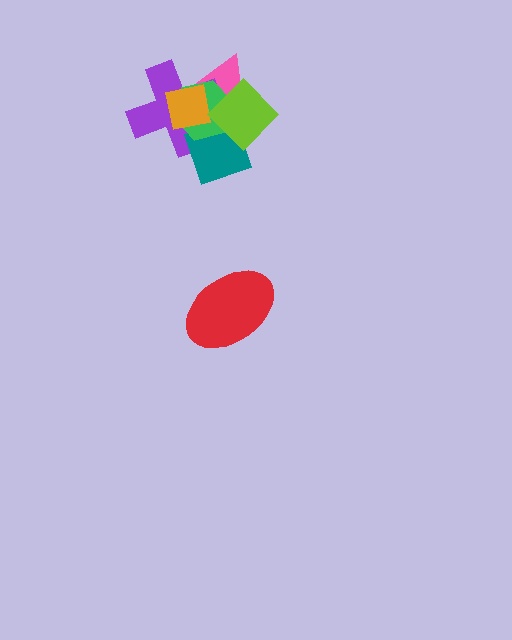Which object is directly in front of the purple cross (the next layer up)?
The teal diamond is directly in front of the purple cross.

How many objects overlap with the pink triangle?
5 objects overlap with the pink triangle.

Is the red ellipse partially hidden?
No, no other shape covers it.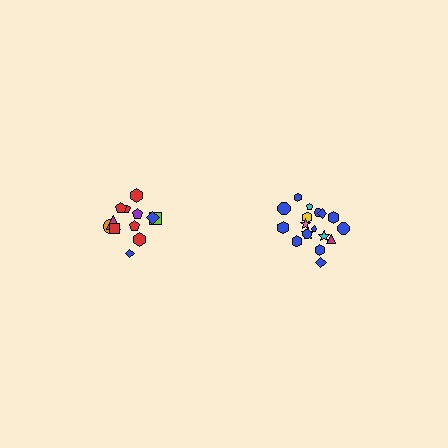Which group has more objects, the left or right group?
The right group.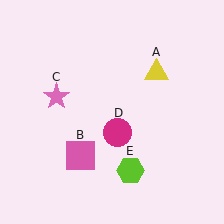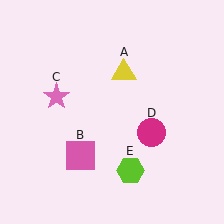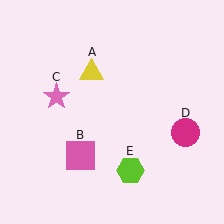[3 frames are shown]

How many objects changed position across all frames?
2 objects changed position: yellow triangle (object A), magenta circle (object D).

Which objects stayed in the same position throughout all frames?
Pink square (object B) and pink star (object C) and lime hexagon (object E) remained stationary.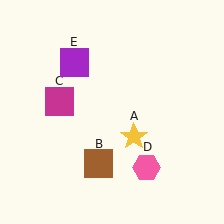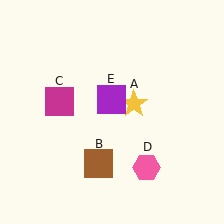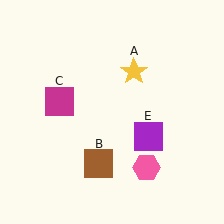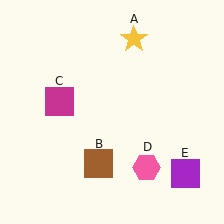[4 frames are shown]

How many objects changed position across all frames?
2 objects changed position: yellow star (object A), purple square (object E).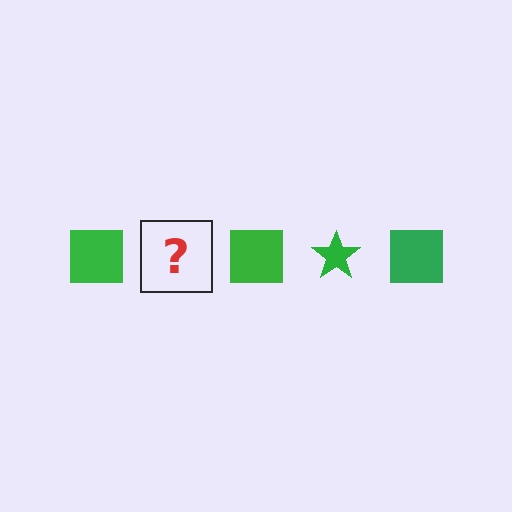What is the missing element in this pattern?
The missing element is a green star.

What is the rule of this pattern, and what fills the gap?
The rule is that the pattern cycles through square, star shapes in green. The gap should be filled with a green star.